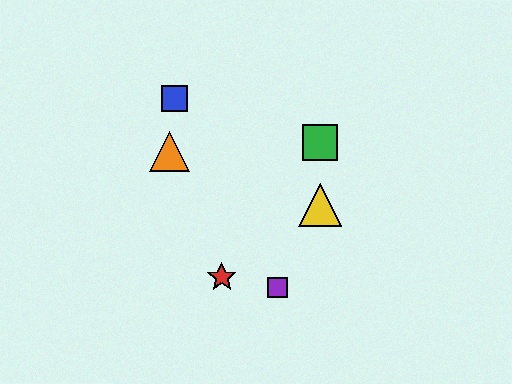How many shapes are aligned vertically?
2 shapes (the green square, the yellow triangle) are aligned vertically.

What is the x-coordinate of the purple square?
The purple square is at x≈277.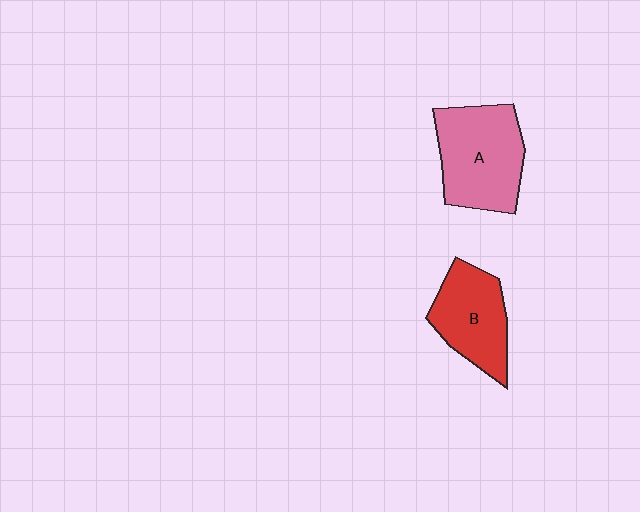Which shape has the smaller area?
Shape B (red).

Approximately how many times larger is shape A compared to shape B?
Approximately 1.3 times.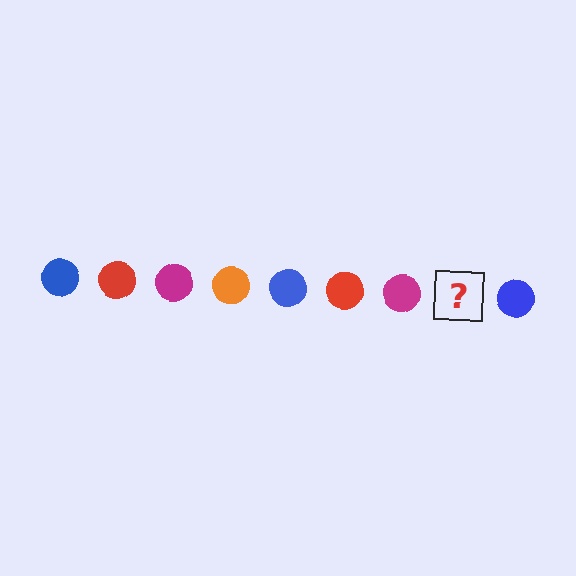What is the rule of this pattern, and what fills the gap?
The rule is that the pattern cycles through blue, red, magenta, orange circles. The gap should be filled with an orange circle.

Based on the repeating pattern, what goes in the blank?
The blank should be an orange circle.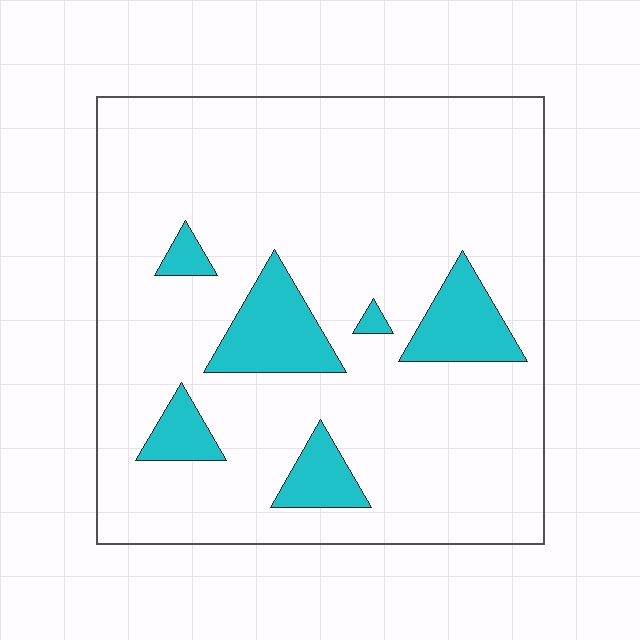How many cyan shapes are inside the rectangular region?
6.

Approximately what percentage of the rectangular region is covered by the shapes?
Approximately 15%.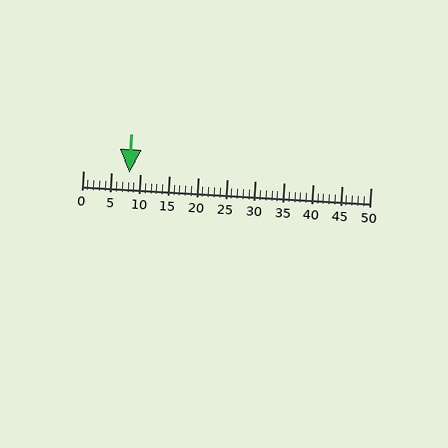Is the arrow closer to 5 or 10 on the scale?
The arrow is closer to 10.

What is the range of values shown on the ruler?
The ruler shows values from 0 to 50.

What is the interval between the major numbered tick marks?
The major tick marks are spaced 5 units apart.